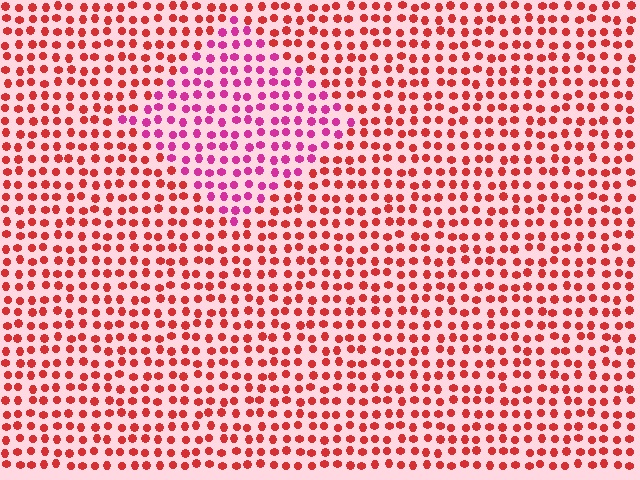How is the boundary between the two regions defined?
The boundary is defined purely by a slight shift in hue (about 40 degrees). Spacing, size, and orientation are identical on both sides.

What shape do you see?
I see a diamond.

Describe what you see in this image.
The image is filled with small red elements in a uniform arrangement. A diamond-shaped region is visible where the elements are tinted to a slightly different hue, forming a subtle color boundary.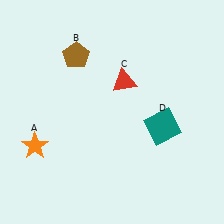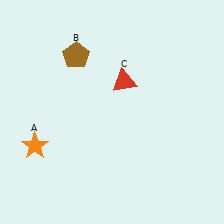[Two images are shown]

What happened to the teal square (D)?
The teal square (D) was removed in Image 2. It was in the bottom-right area of Image 1.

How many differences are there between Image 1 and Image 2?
There is 1 difference between the two images.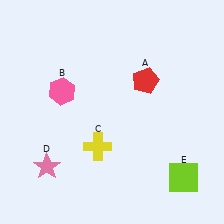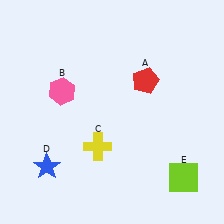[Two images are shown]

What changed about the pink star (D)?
In Image 1, D is pink. In Image 2, it changed to blue.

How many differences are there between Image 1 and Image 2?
There is 1 difference between the two images.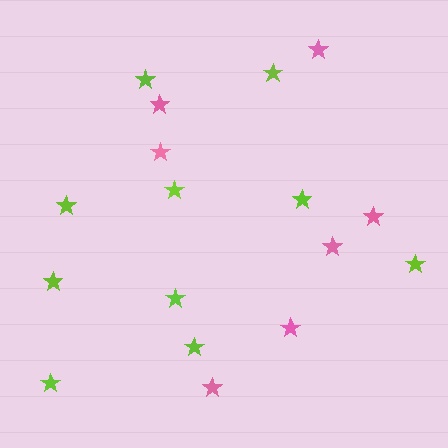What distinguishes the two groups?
There are 2 groups: one group of lime stars (10) and one group of pink stars (7).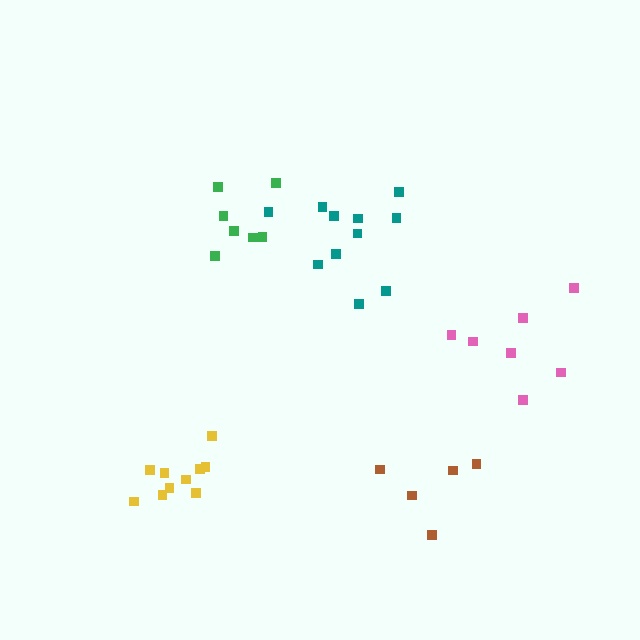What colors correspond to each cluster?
The clusters are colored: teal, brown, green, pink, yellow.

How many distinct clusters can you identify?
There are 5 distinct clusters.